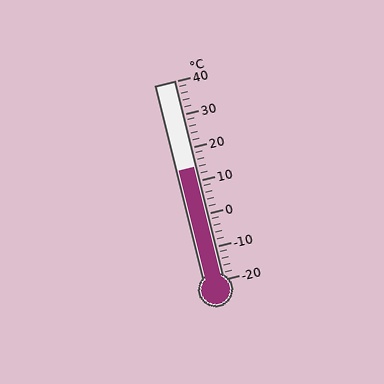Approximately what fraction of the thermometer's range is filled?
The thermometer is filled to approximately 55% of its range.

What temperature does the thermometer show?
The thermometer shows approximately 14°C.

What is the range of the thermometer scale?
The thermometer scale ranges from -20°C to 40°C.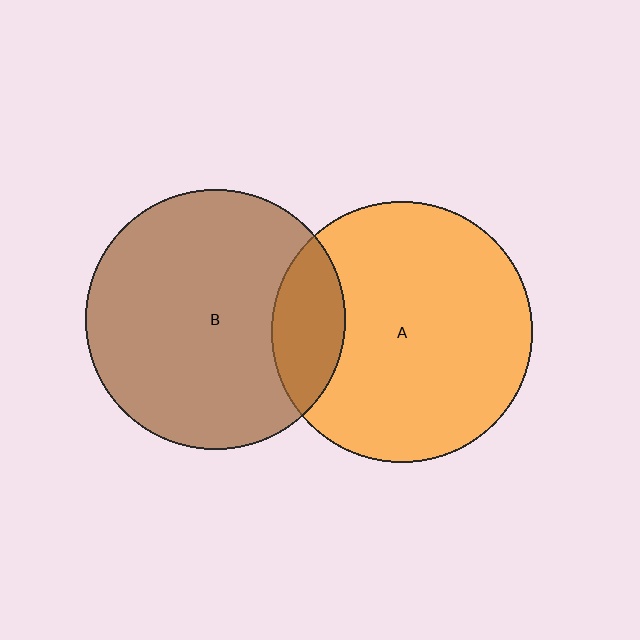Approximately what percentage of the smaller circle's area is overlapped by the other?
Approximately 15%.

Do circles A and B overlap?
Yes.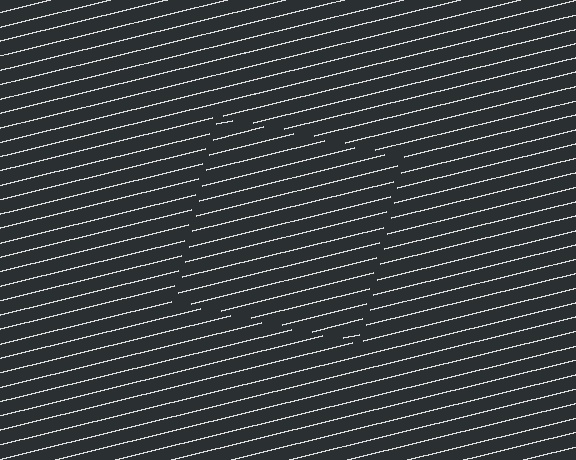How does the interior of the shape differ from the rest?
The interior of the shape contains the same grating, shifted by half a period — the contour is defined by the phase discontinuity where line-ends from the inner and outer gratings abut.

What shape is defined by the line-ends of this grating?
An illusory square. The interior of the shape contains the same grating, shifted by half a period — the contour is defined by the phase discontinuity where line-ends from the inner and outer gratings abut.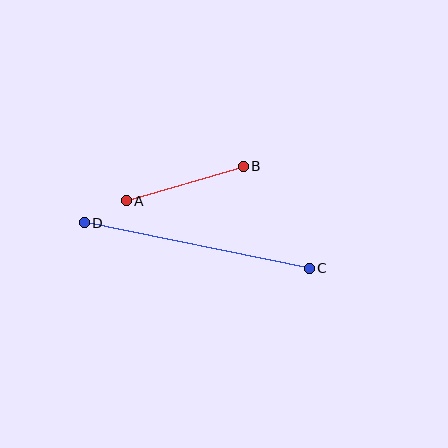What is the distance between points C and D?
The distance is approximately 230 pixels.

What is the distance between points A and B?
The distance is approximately 122 pixels.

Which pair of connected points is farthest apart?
Points C and D are farthest apart.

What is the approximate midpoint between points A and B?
The midpoint is at approximately (185, 183) pixels.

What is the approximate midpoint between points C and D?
The midpoint is at approximately (197, 246) pixels.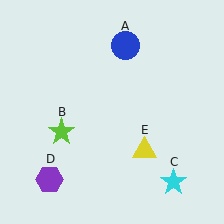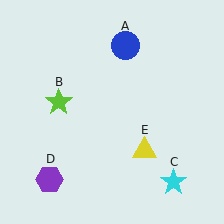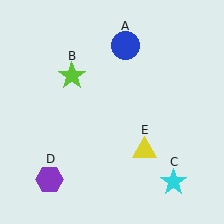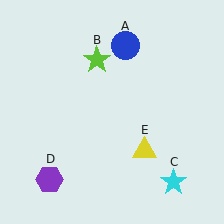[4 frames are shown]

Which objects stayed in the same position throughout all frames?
Blue circle (object A) and cyan star (object C) and purple hexagon (object D) and yellow triangle (object E) remained stationary.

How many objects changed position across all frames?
1 object changed position: lime star (object B).